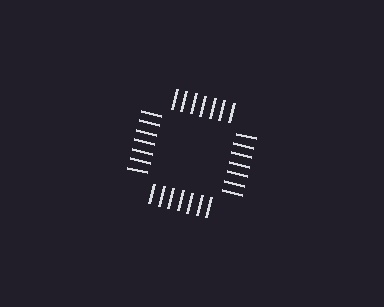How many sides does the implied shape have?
4 sides — the line-ends trace a square.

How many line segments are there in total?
28 — 7 along each of the 4 edges.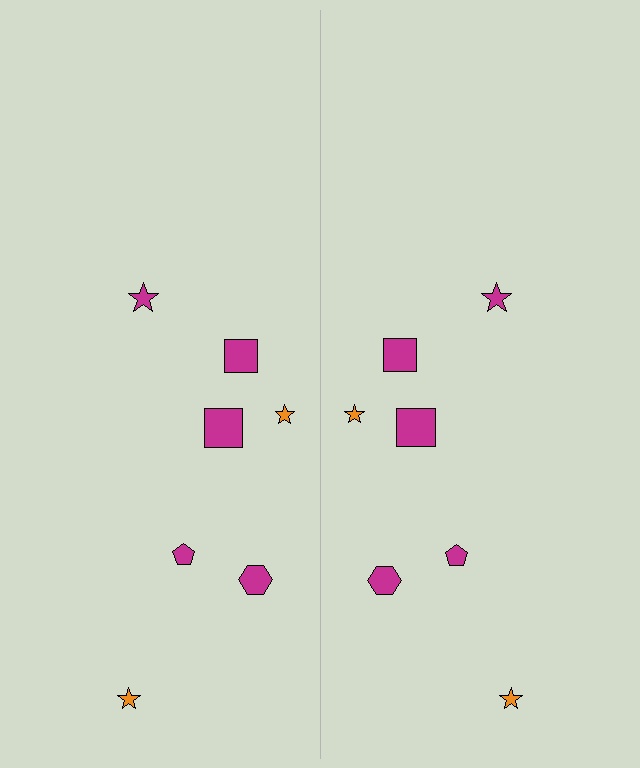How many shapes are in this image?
There are 14 shapes in this image.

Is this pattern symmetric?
Yes, this pattern has bilateral (reflection) symmetry.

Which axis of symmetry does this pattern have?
The pattern has a vertical axis of symmetry running through the center of the image.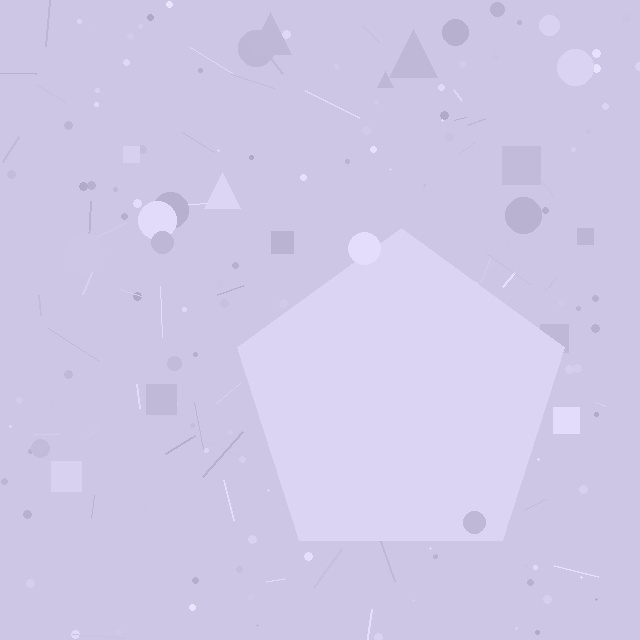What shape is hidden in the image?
A pentagon is hidden in the image.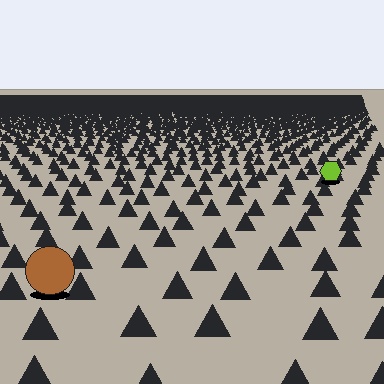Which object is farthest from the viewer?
The lime hexagon is farthest from the viewer. It appears smaller and the ground texture around it is denser.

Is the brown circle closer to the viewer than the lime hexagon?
Yes. The brown circle is closer — you can tell from the texture gradient: the ground texture is coarser near it.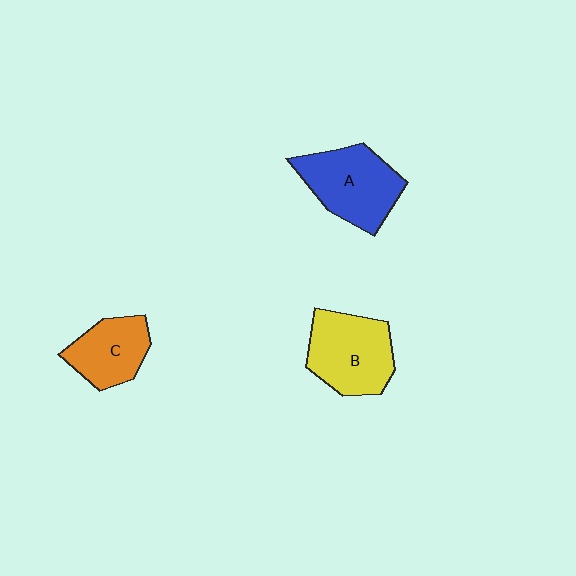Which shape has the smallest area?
Shape C (orange).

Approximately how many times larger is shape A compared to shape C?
Approximately 1.4 times.